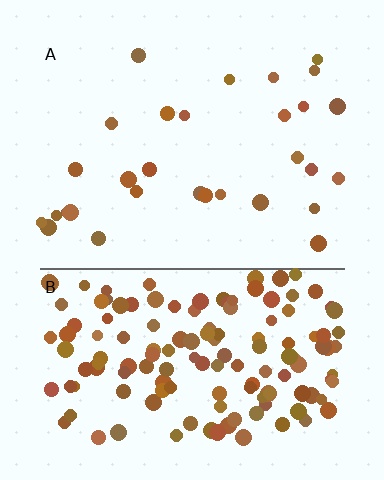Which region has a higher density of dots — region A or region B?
B (the bottom).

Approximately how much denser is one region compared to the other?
Approximately 5.0× — region B over region A.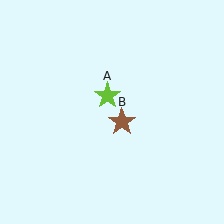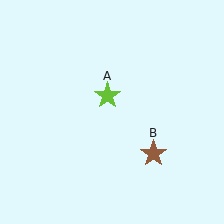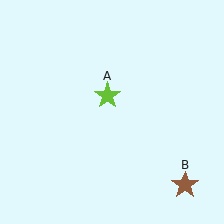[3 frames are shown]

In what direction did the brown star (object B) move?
The brown star (object B) moved down and to the right.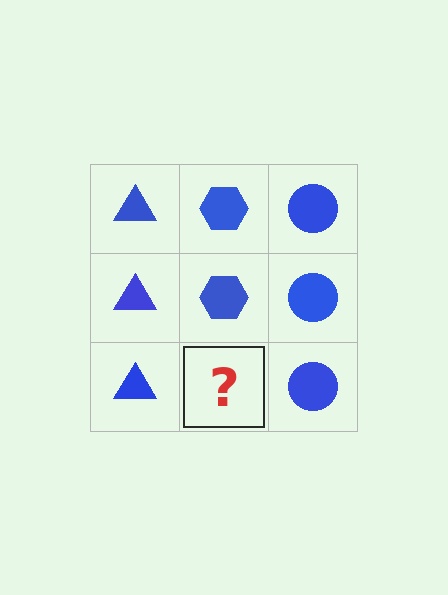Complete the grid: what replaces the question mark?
The question mark should be replaced with a blue hexagon.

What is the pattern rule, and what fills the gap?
The rule is that each column has a consistent shape. The gap should be filled with a blue hexagon.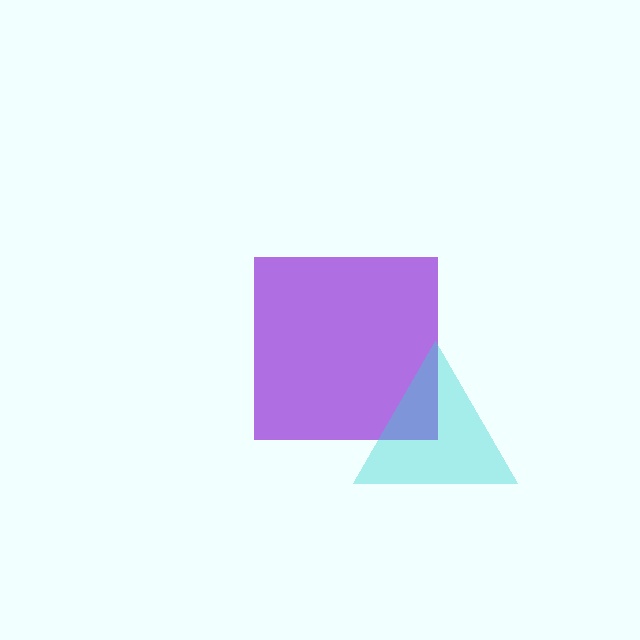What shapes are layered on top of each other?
The layered shapes are: a purple square, a cyan triangle.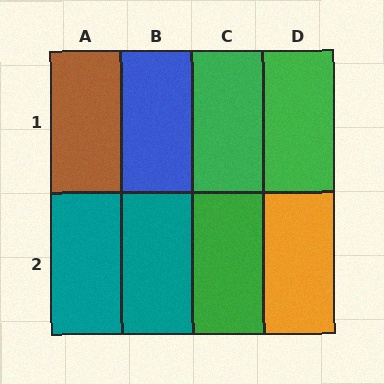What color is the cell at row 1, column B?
Blue.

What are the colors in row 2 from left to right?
Teal, teal, green, orange.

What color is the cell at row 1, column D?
Green.